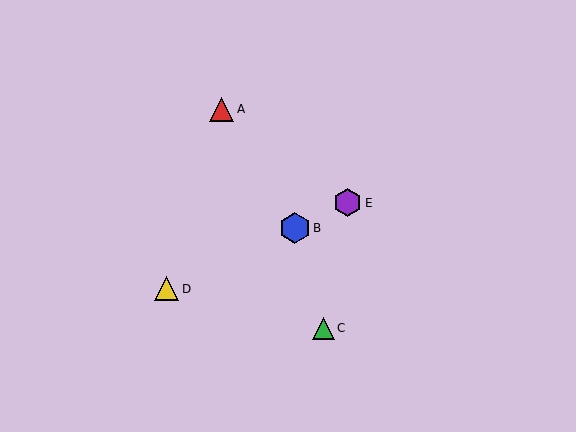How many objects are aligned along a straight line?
3 objects (B, D, E) are aligned along a straight line.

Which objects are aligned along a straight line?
Objects B, D, E are aligned along a straight line.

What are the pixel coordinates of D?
Object D is at (167, 289).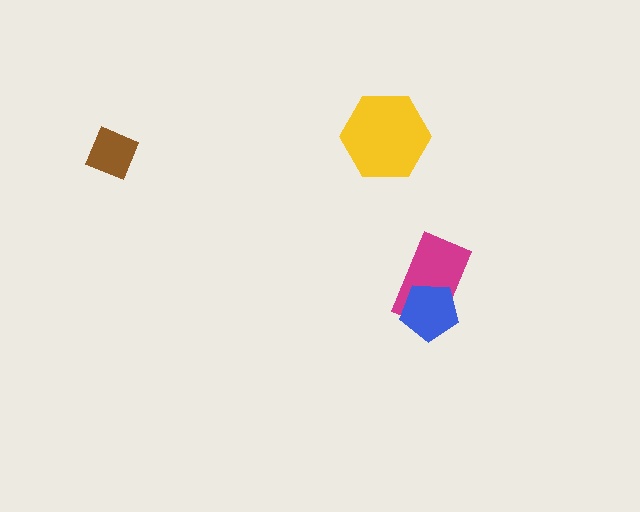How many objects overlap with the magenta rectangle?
1 object overlaps with the magenta rectangle.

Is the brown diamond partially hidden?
No, no other shape covers it.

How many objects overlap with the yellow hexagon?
0 objects overlap with the yellow hexagon.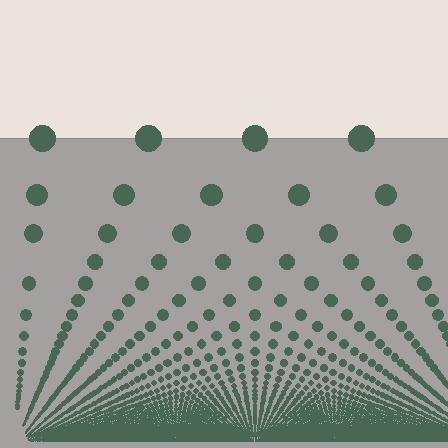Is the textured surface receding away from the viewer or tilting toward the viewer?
The surface appears to tilt toward the viewer. Texture elements get larger and sparser toward the top.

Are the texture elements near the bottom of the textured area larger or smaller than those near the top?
Smaller. The gradient is inverted — elements near the bottom are smaller and denser.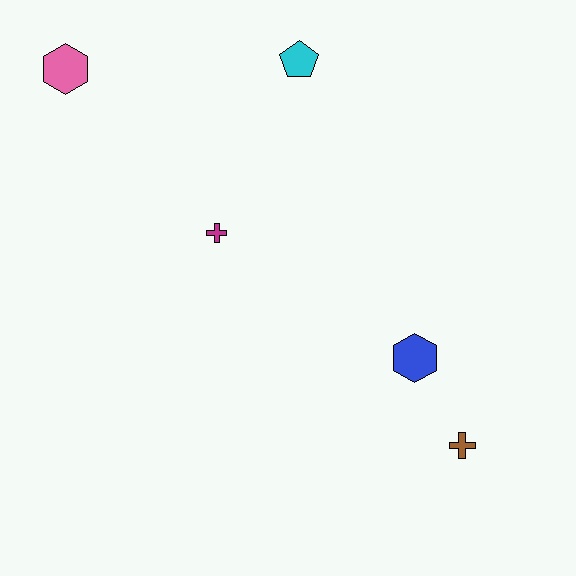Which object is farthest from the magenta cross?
The brown cross is farthest from the magenta cross.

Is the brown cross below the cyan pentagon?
Yes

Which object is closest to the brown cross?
The blue hexagon is closest to the brown cross.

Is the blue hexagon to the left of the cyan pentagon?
No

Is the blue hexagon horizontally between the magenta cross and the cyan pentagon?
No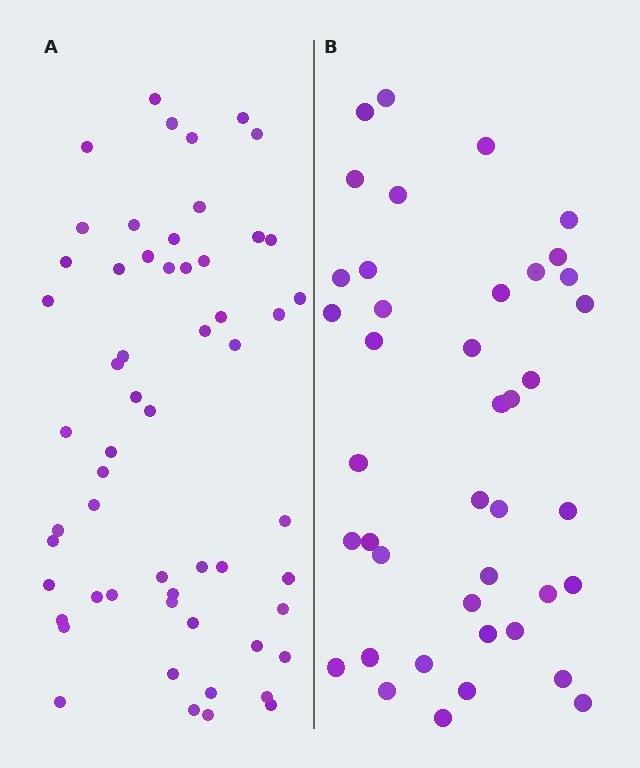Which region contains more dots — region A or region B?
Region A (the left region) has more dots.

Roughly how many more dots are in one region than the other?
Region A has approximately 15 more dots than region B.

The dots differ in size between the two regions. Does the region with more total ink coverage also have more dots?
No. Region B has more total ink coverage because its dots are larger, but region A actually contains more individual dots. Total area can be misleading — the number of items is what matters here.